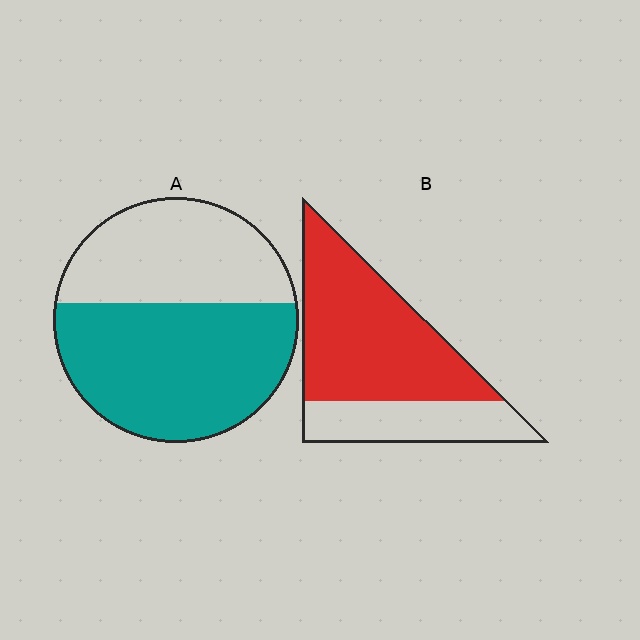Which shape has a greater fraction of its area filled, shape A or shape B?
Shape B.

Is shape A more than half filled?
Yes.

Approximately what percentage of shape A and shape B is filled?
A is approximately 60% and B is approximately 70%.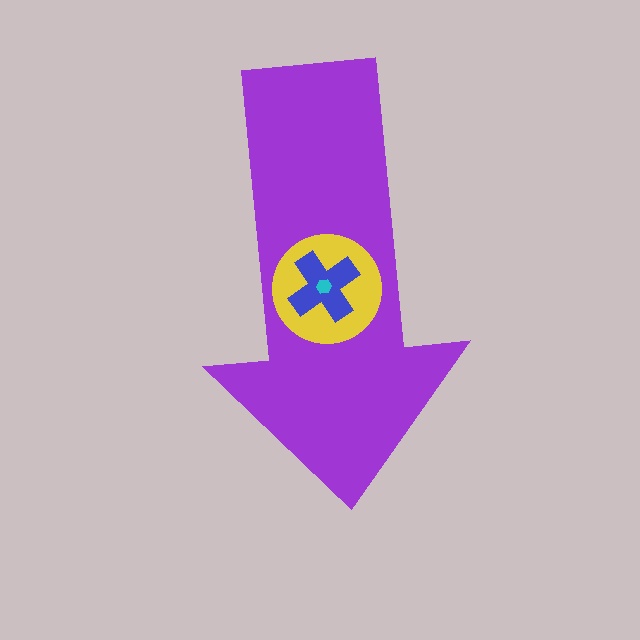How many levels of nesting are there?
4.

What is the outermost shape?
The purple arrow.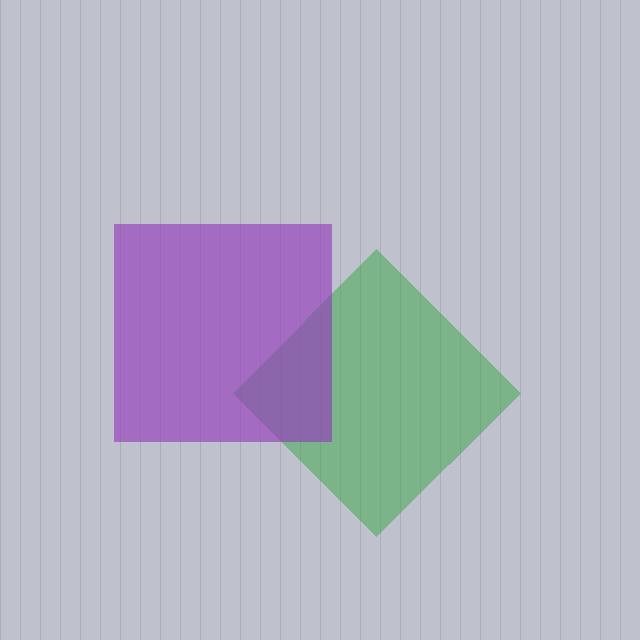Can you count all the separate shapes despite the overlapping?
Yes, there are 2 separate shapes.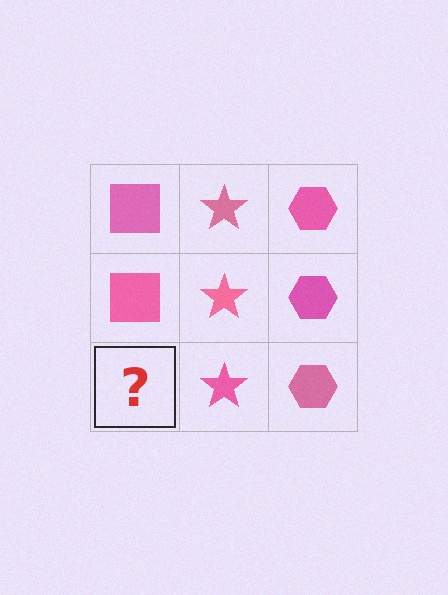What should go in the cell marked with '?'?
The missing cell should contain a pink square.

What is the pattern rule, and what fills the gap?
The rule is that each column has a consistent shape. The gap should be filled with a pink square.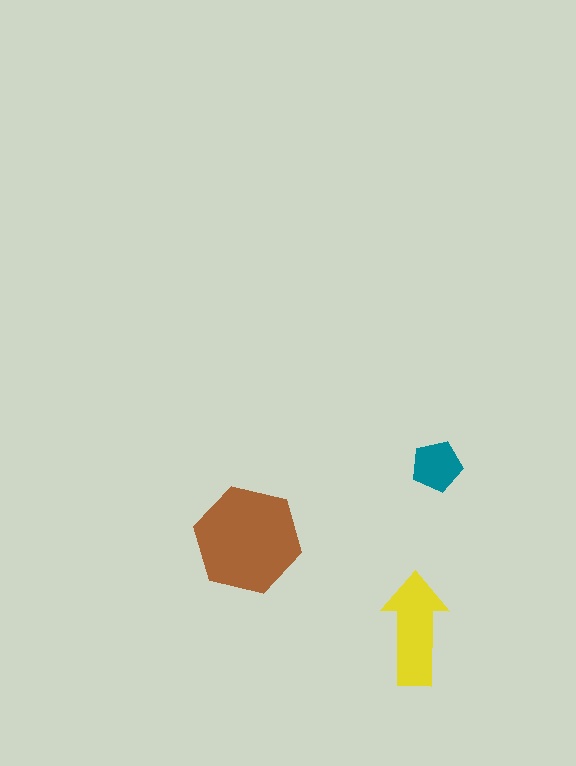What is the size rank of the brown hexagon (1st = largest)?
1st.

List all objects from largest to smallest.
The brown hexagon, the yellow arrow, the teal pentagon.